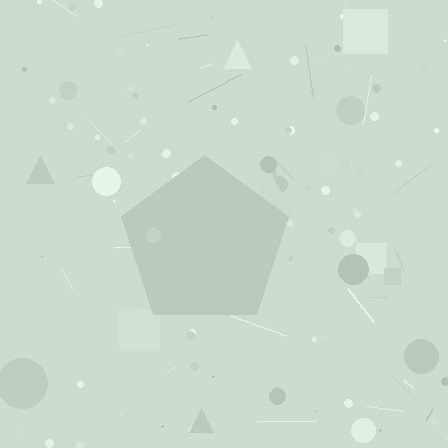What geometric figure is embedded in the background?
A pentagon is embedded in the background.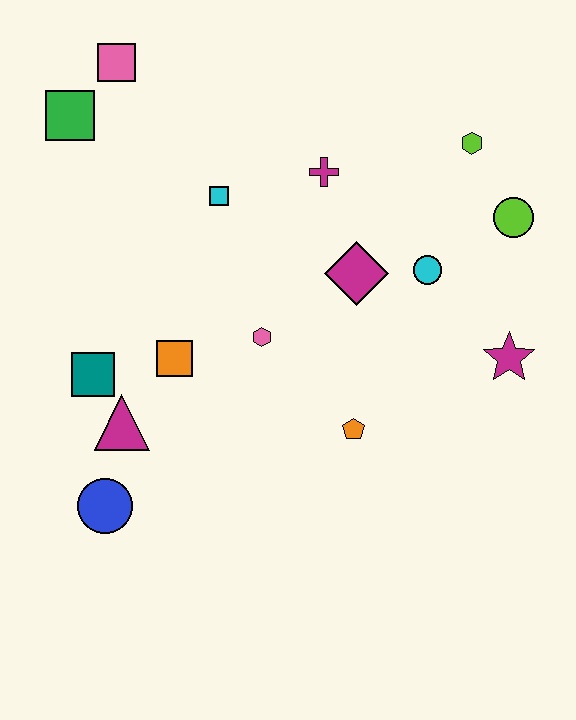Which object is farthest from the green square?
The magenta star is farthest from the green square.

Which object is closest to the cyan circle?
The magenta diamond is closest to the cyan circle.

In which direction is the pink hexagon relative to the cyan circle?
The pink hexagon is to the left of the cyan circle.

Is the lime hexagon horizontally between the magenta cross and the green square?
No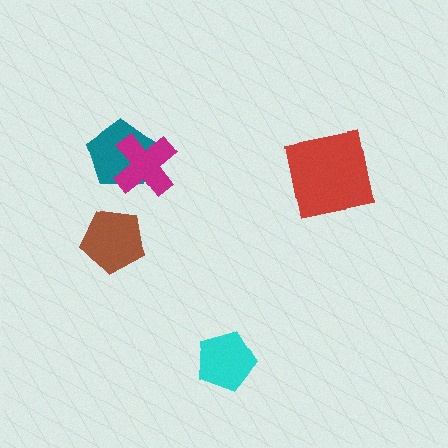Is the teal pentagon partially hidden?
Yes, it is partially covered by another shape.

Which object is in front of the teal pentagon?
The magenta cross is in front of the teal pentagon.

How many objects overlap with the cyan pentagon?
0 objects overlap with the cyan pentagon.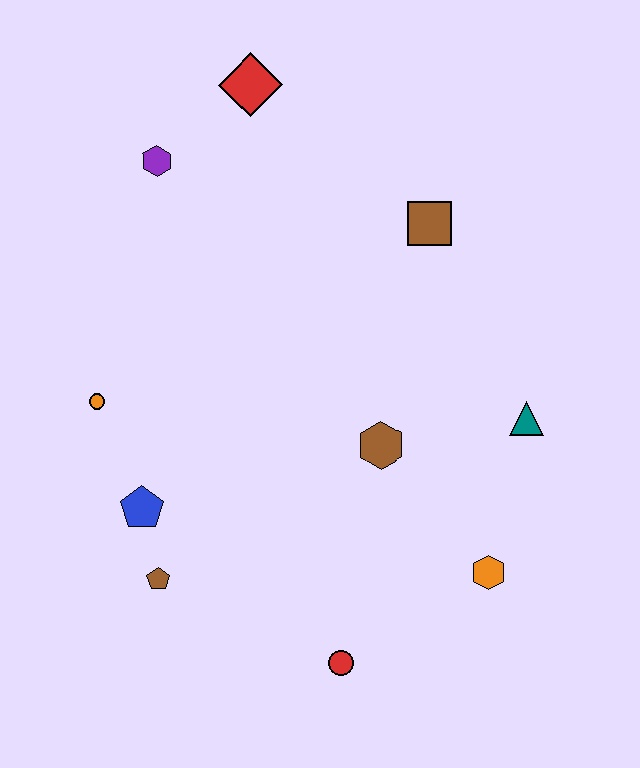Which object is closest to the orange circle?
The blue pentagon is closest to the orange circle.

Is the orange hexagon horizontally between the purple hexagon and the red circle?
No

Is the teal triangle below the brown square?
Yes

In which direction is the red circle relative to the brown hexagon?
The red circle is below the brown hexagon.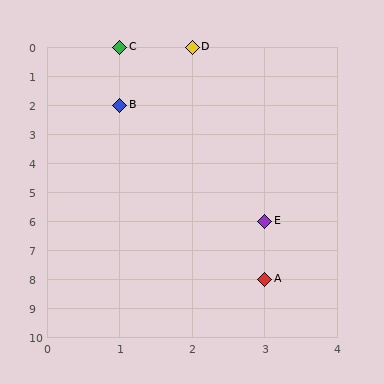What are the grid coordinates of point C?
Point C is at grid coordinates (1, 0).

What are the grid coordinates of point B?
Point B is at grid coordinates (1, 2).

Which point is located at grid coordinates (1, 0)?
Point C is at (1, 0).